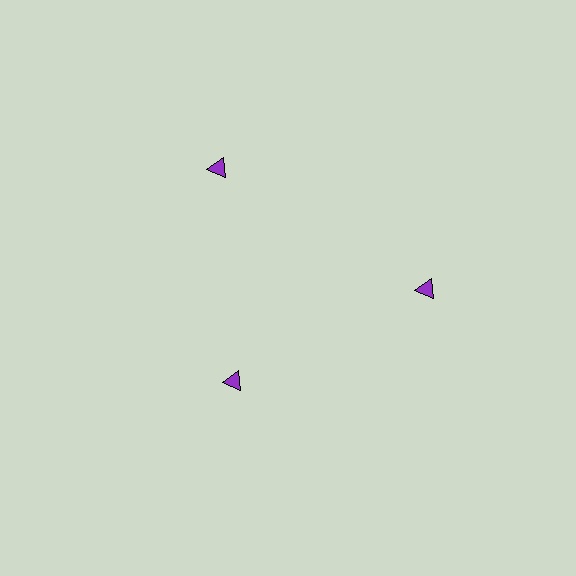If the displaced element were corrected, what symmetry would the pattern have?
It would have 3-fold rotational symmetry — the pattern would map onto itself every 120 degrees.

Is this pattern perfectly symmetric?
No. The 3 purple triangles are arranged in a ring, but one element near the 7 o'clock position is pulled inward toward the center, breaking the 3-fold rotational symmetry.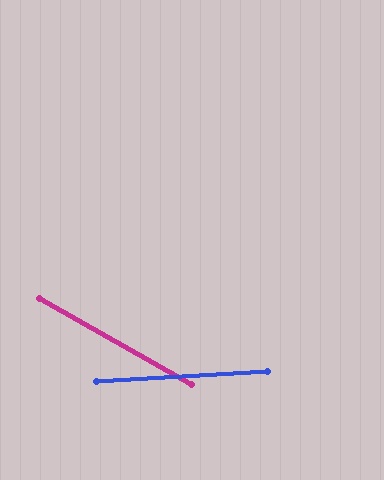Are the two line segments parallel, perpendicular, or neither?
Neither parallel nor perpendicular — they differ by about 33°.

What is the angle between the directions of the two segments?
Approximately 33 degrees.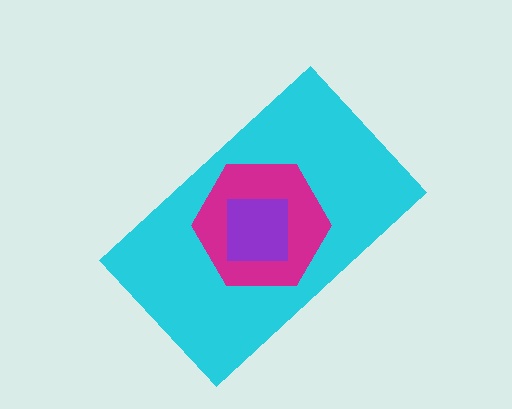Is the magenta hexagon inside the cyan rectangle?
Yes.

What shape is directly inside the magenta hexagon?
The purple square.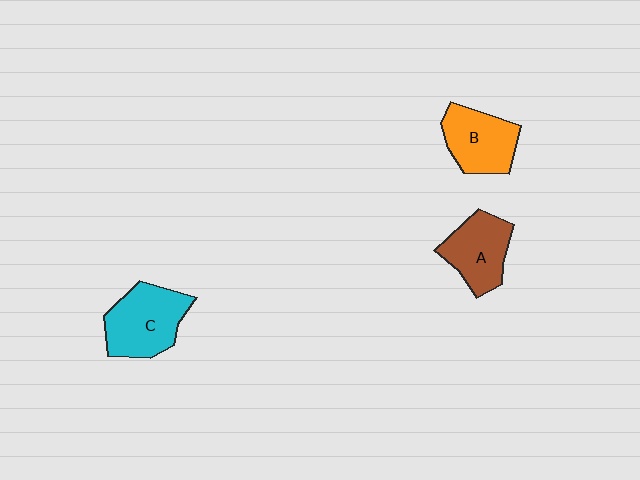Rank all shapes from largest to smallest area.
From largest to smallest: C (cyan), B (orange), A (brown).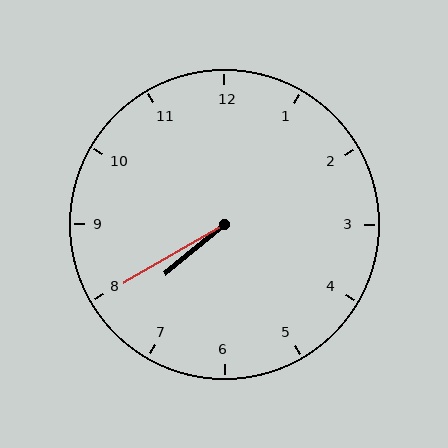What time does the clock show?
7:40.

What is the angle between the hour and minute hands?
Approximately 10 degrees.